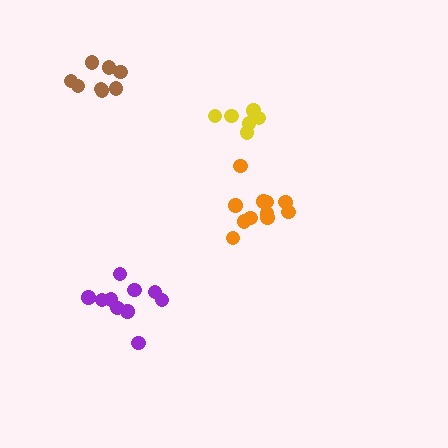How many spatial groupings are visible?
There are 4 spatial groupings.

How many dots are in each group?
Group 1: 6 dots, Group 2: 10 dots, Group 3: 8 dots, Group 4: 12 dots (36 total).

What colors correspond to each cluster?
The clusters are colored: yellow, purple, brown, orange.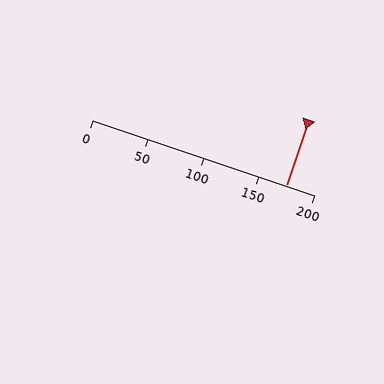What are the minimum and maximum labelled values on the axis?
The axis runs from 0 to 200.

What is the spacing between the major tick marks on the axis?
The major ticks are spaced 50 apart.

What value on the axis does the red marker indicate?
The marker indicates approximately 175.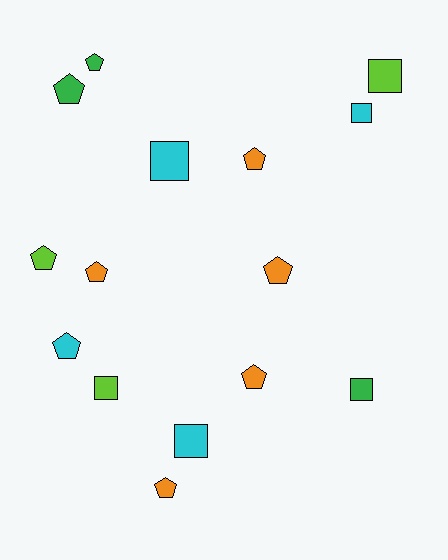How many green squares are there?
There is 1 green square.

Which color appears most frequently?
Orange, with 5 objects.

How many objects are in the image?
There are 15 objects.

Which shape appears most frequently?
Pentagon, with 9 objects.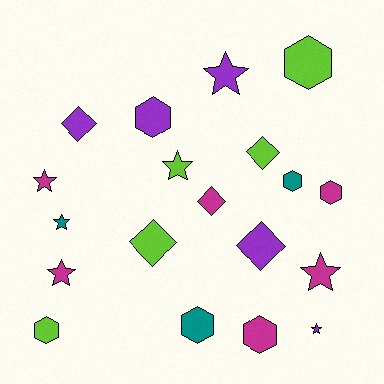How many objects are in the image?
There are 19 objects.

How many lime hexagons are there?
There are 2 lime hexagons.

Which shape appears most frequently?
Hexagon, with 7 objects.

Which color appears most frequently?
Magenta, with 6 objects.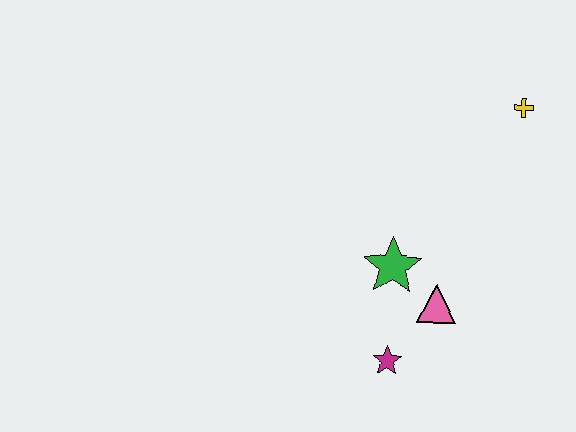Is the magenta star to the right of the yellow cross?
No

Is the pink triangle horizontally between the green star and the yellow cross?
Yes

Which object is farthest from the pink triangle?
The yellow cross is farthest from the pink triangle.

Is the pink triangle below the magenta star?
No